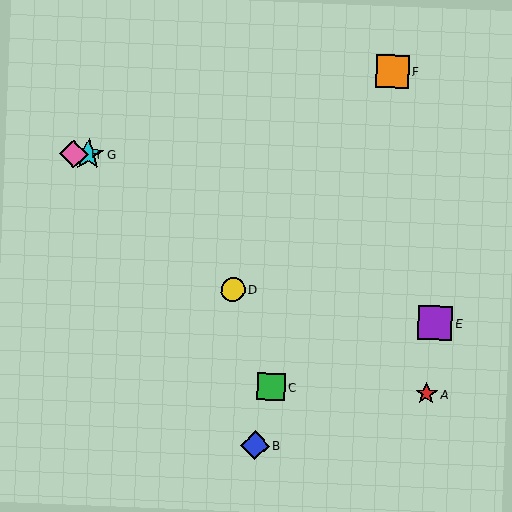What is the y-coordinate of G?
Object G is at y≈154.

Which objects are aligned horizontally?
Objects G, H are aligned horizontally.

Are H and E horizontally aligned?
No, H is at y≈154 and E is at y≈323.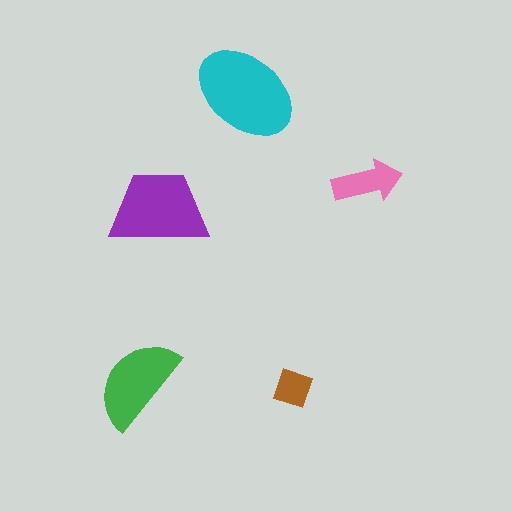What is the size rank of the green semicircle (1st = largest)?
3rd.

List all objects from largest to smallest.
The cyan ellipse, the purple trapezoid, the green semicircle, the pink arrow, the brown square.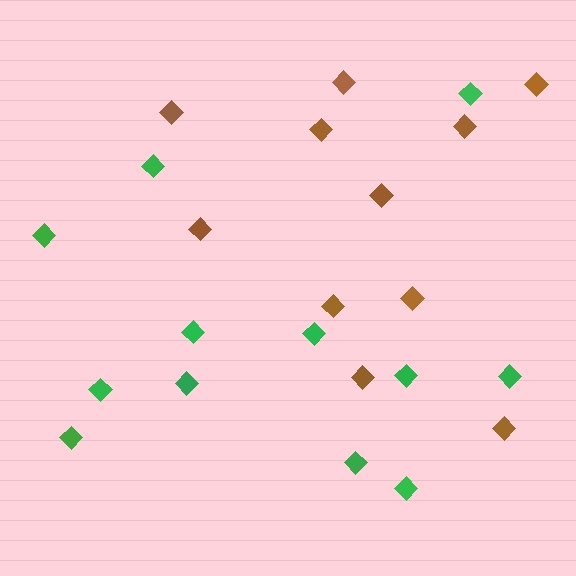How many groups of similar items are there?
There are 2 groups: one group of brown diamonds (11) and one group of green diamonds (12).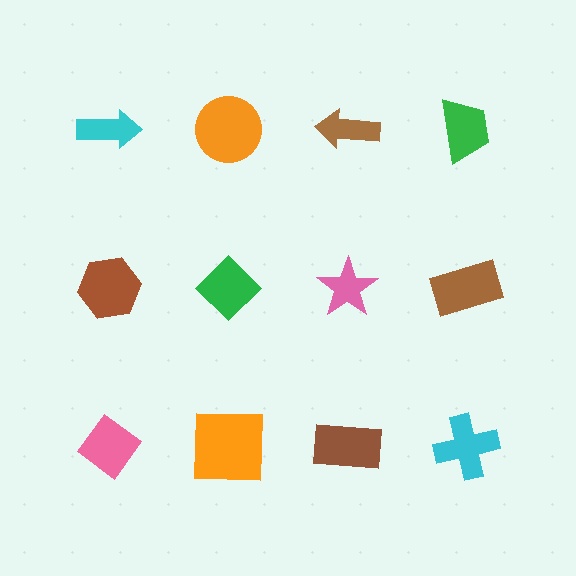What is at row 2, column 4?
A brown rectangle.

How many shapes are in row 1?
4 shapes.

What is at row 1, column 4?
A green trapezoid.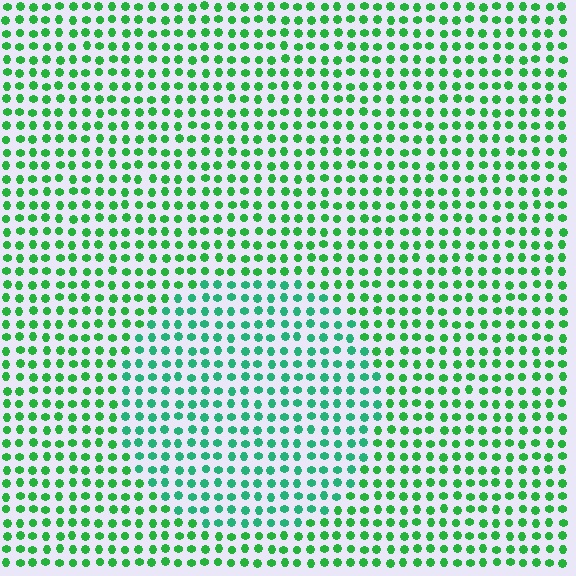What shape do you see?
I see a circle.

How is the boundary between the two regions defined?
The boundary is defined purely by a slight shift in hue (about 26 degrees). Spacing, size, and orientation are identical on both sides.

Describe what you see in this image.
The image is filled with small green elements in a uniform arrangement. A circle-shaped region is visible where the elements are tinted to a slightly different hue, forming a subtle color boundary.